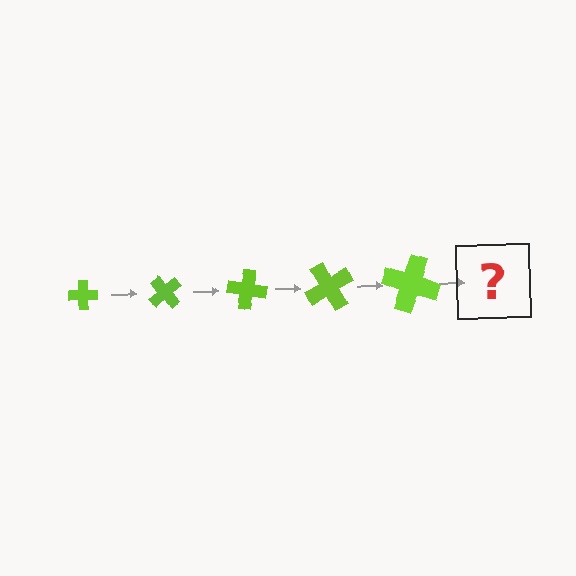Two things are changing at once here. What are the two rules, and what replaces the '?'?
The two rules are that the cross grows larger each step and it rotates 50 degrees each step. The '?' should be a cross, larger than the previous one and rotated 250 degrees from the start.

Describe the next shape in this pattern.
It should be a cross, larger than the previous one and rotated 250 degrees from the start.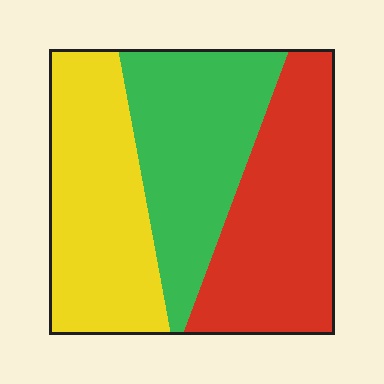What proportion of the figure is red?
Red covers around 35% of the figure.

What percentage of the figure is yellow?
Yellow covers around 35% of the figure.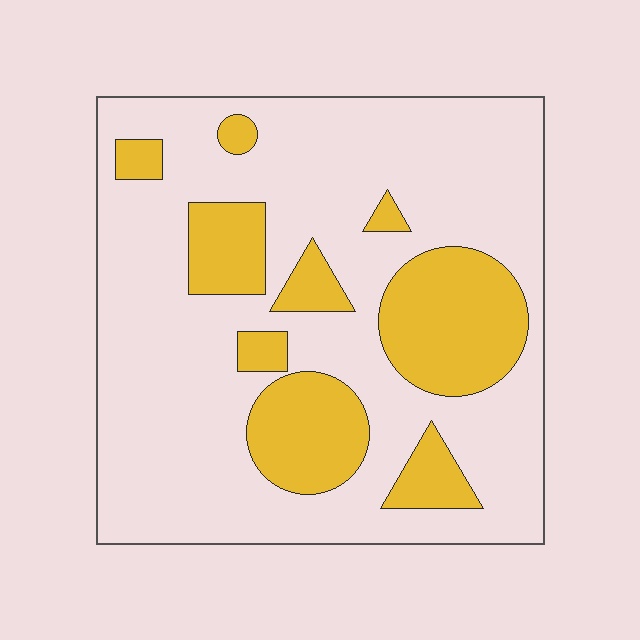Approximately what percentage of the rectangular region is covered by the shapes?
Approximately 25%.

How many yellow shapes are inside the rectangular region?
9.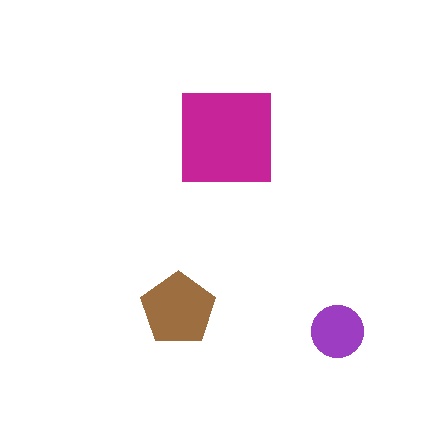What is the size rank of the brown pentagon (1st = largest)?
2nd.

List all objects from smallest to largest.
The purple circle, the brown pentagon, the magenta square.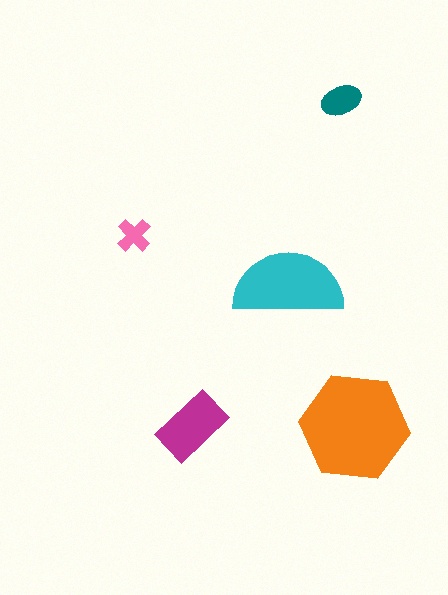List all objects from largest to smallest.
The orange hexagon, the cyan semicircle, the magenta rectangle, the teal ellipse, the pink cross.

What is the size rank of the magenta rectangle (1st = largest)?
3rd.